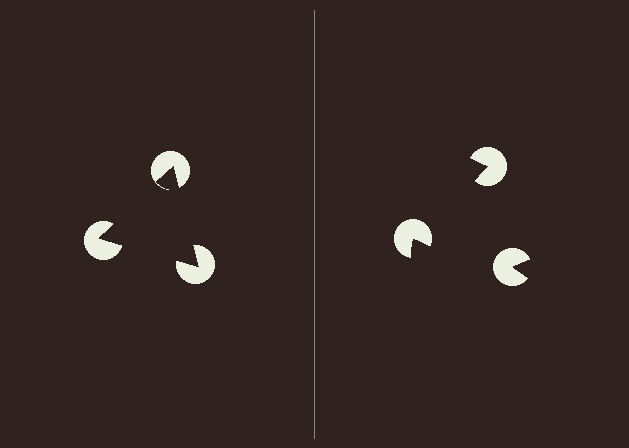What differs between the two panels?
The pac-man discs are positioned identically on both sides; only the wedge orientations differ. On the left they align to a triangle; on the right they are misaligned.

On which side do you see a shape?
An illusory triangle appears on the left side. On the right side the wedge cuts are rotated, so no coherent shape forms.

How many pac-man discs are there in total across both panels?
6 — 3 on each side.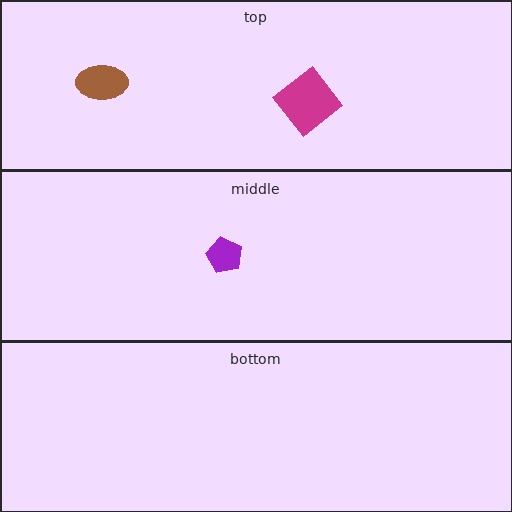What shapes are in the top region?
The magenta diamond, the brown ellipse.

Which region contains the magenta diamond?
The top region.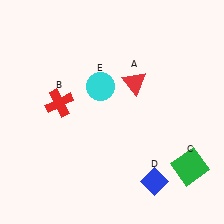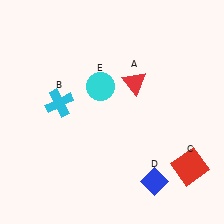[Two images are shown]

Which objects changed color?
B changed from red to cyan. C changed from green to red.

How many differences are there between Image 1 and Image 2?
There are 2 differences between the two images.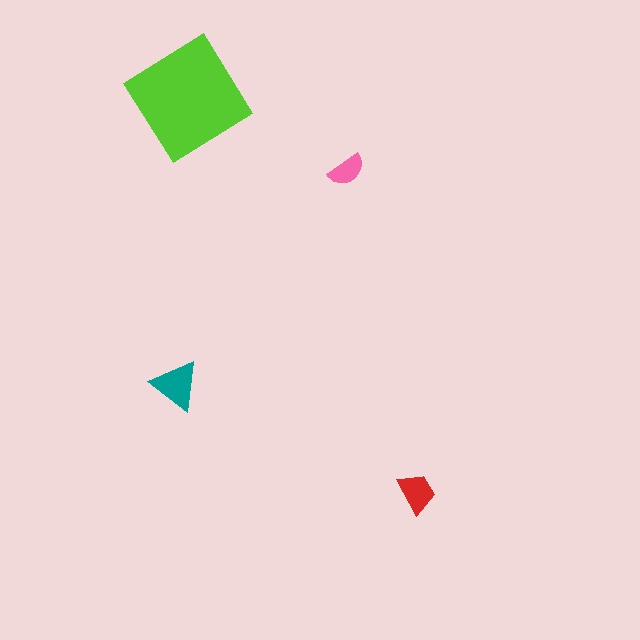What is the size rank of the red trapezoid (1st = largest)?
3rd.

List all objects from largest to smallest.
The lime diamond, the teal triangle, the red trapezoid, the pink semicircle.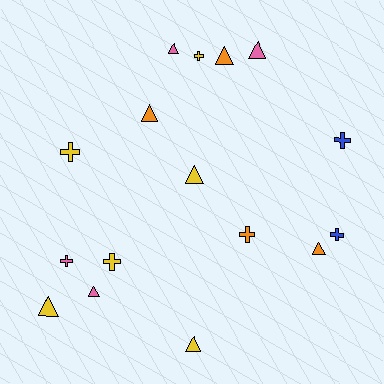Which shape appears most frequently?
Triangle, with 9 objects.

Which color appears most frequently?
Yellow, with 6 objects.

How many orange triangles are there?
There are 3 orange triangles.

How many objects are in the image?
There are 16 objects.